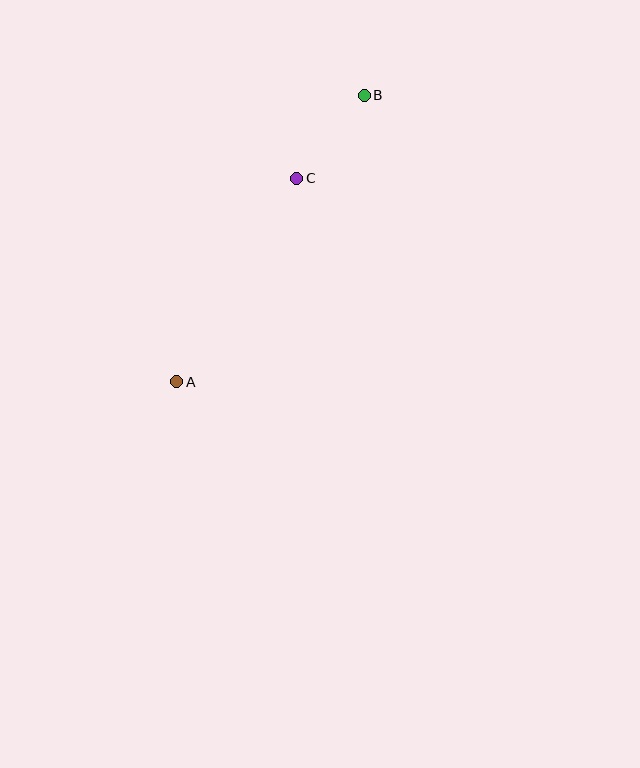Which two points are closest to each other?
Points B and C are closest to each other.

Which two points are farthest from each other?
Points A and B are farthest from each other.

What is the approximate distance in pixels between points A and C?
The distance between A and C is approximately 236 pixels.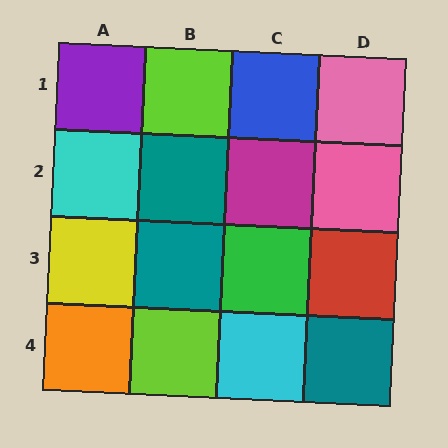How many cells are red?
1 cell is red.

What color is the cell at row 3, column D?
Red.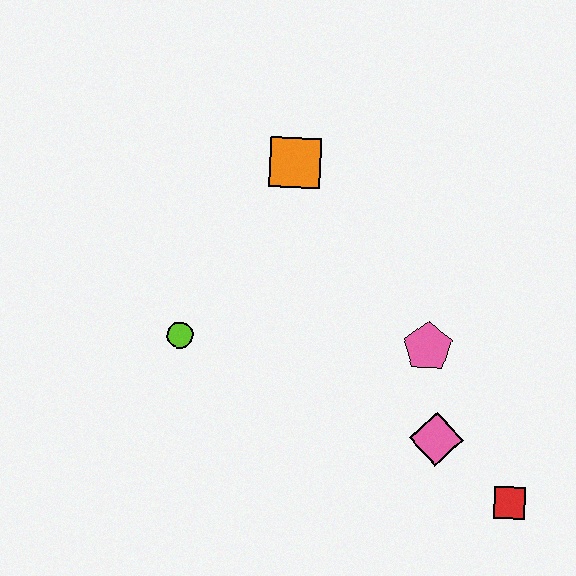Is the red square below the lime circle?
Yes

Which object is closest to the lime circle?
The orange square is closest to the lime circle.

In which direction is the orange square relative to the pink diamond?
The orange square is above the pink diamond.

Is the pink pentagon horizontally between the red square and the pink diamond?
No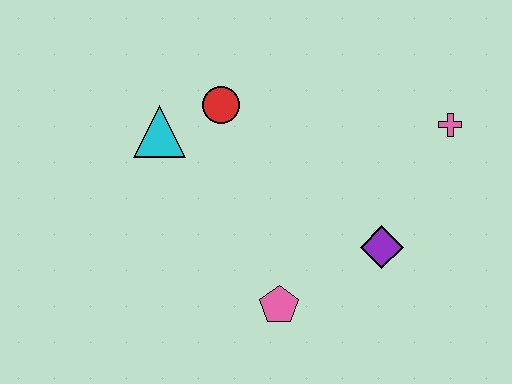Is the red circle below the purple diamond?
No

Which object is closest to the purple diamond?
The pink pentagon is closest to the purple diamond.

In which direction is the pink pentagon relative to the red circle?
The pink pentagon is below the red circle.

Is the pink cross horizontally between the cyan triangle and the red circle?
No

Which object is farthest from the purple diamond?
The cyan triangle is farthest from the purple diamond.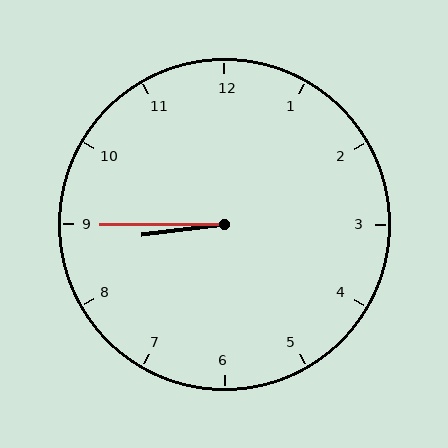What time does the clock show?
8:45.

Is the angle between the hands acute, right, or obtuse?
It is acute.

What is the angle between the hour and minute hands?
Approximately 8 degrees.